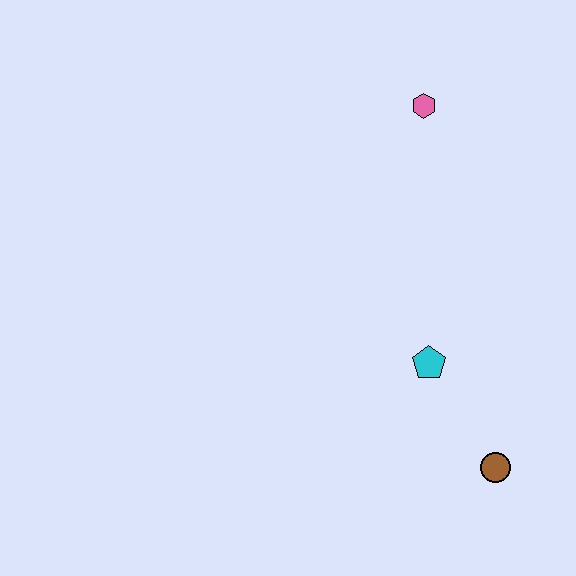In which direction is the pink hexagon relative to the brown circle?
The pink hexagon is above the brown circle.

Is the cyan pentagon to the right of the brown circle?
No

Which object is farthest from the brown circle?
The pink hexagon is farthest from the brown circle.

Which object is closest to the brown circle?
The cyan pentagon is closest to the brown circle.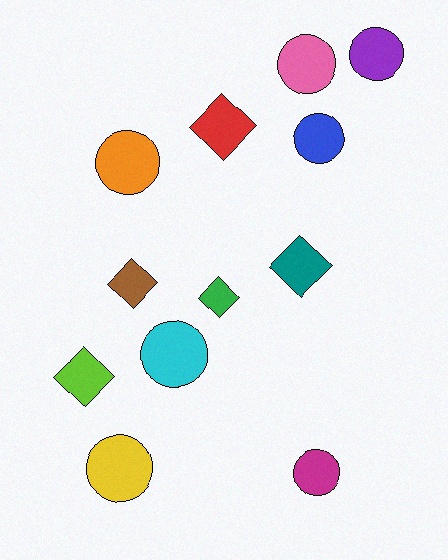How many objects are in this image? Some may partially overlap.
There are 12 objects.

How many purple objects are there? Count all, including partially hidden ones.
There is 1 purple object.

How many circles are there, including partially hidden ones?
There are 7 circles.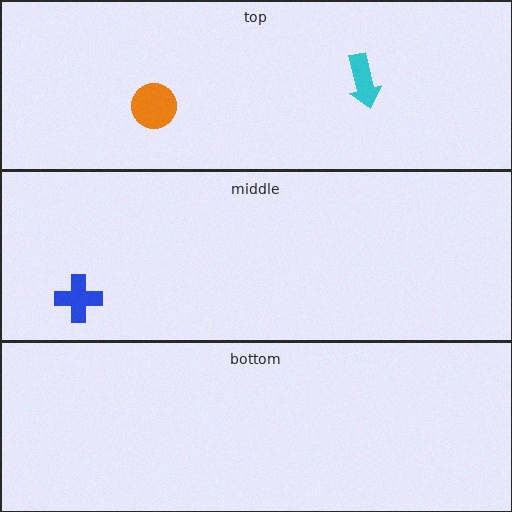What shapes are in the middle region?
The blue cross.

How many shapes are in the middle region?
1.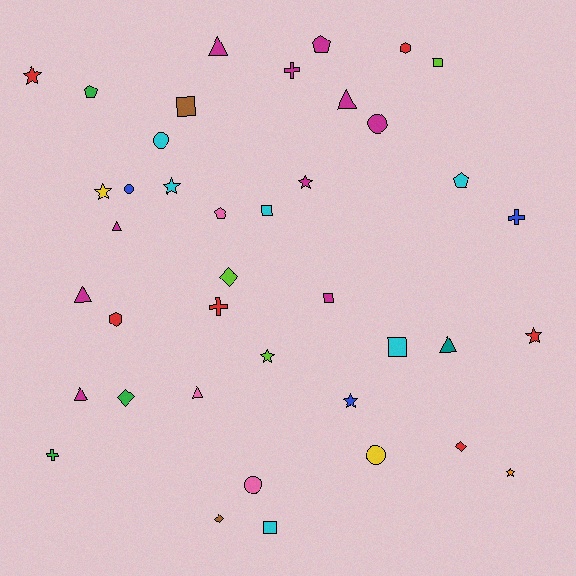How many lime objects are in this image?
There are 3 lime objects.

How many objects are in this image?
There are 40 objects.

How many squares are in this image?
There are 6 squares.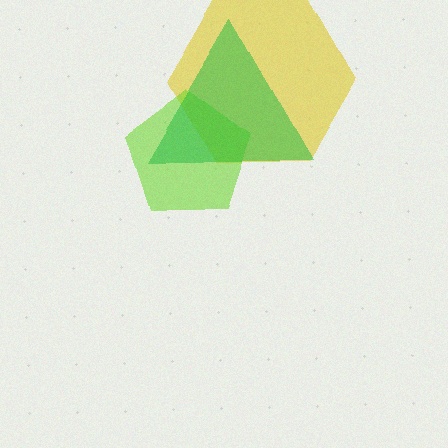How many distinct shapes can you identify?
There are 3 distinct shapes: a yellow hexagon, a lime pentagon, a green triangle.